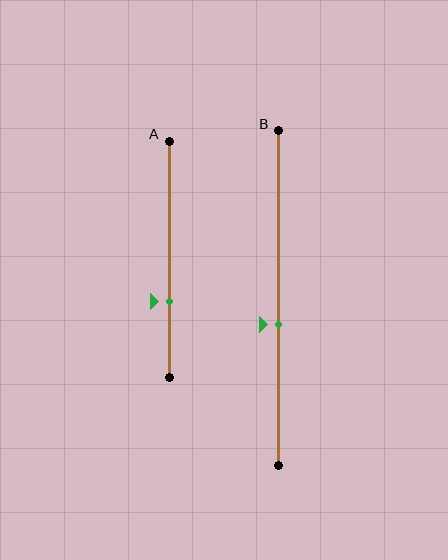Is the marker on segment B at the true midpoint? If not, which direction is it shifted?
No, the marker on segment B is shifted downward by about 8% of the segment length.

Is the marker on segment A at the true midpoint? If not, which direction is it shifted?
No, the marker on segment A is shifted downward by about 18% of the segment length.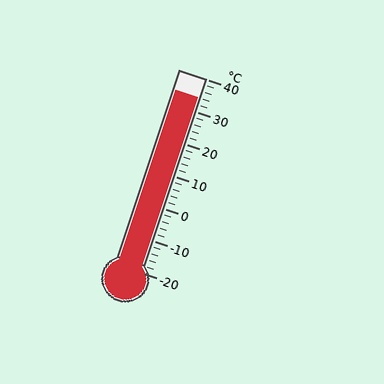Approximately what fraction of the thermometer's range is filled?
The thermometer is filled to approximately 90% of its range.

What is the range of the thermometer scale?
The thermometer scale ranges from -20°C to 40°C.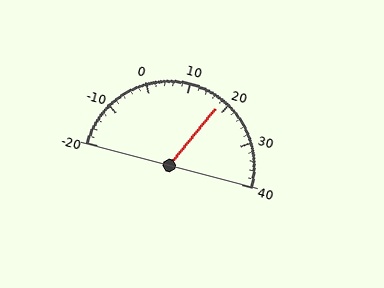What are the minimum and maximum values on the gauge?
The gauge ranges from -20 to 40.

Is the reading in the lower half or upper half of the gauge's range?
The reading is in the upper half of the range (-20 to 40).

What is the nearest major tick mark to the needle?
The nearest major tick mark is 20.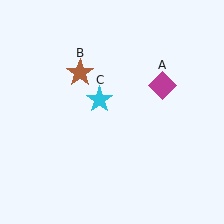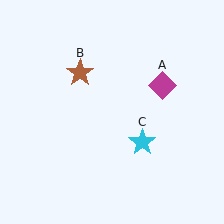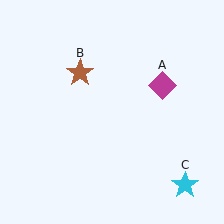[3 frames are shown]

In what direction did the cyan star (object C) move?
The cyan star (object C) moved down and to the right.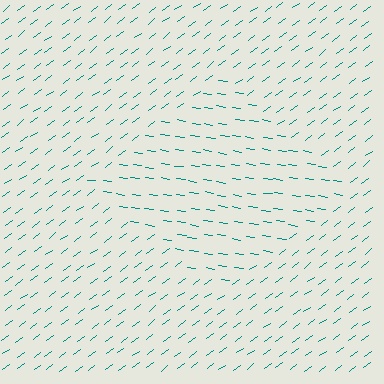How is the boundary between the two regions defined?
The boundary is defined purely by a change in line orientation (approximately 45 degrees difference). All lines are the same color and thickness.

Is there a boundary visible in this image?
Yes, there is a texture boundary formed by a change in line orientation.